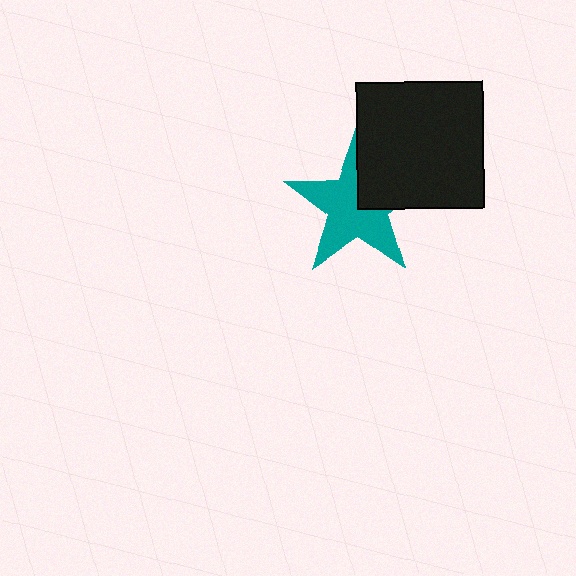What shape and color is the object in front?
The object in front is a black square.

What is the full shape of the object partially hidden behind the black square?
The partially hidden object is a teal star.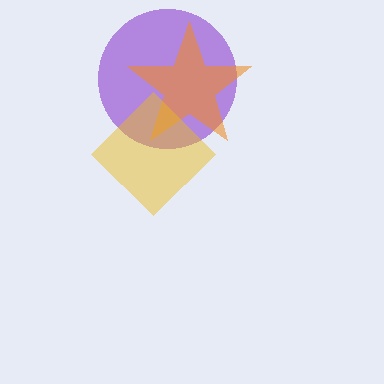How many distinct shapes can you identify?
There are 3 distinct shapes: a purple circle, an orange star, a yellow diamond.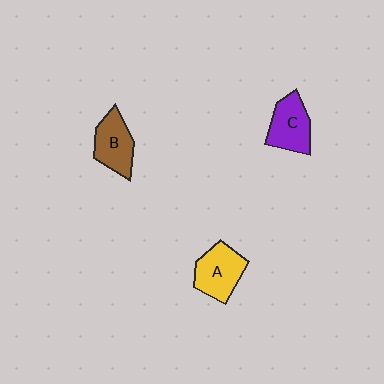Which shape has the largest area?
Shape A (yellow).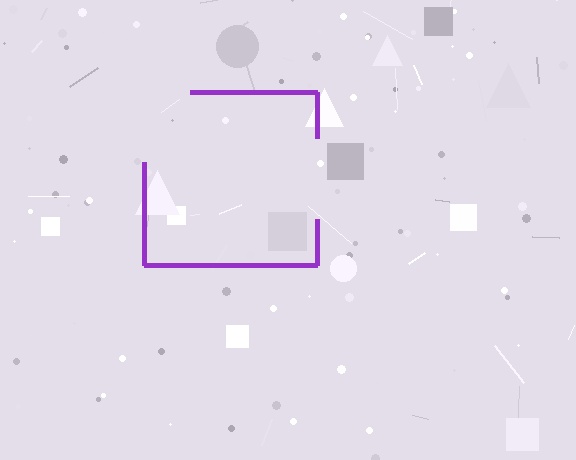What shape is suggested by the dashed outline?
The dashed outline suggests a square.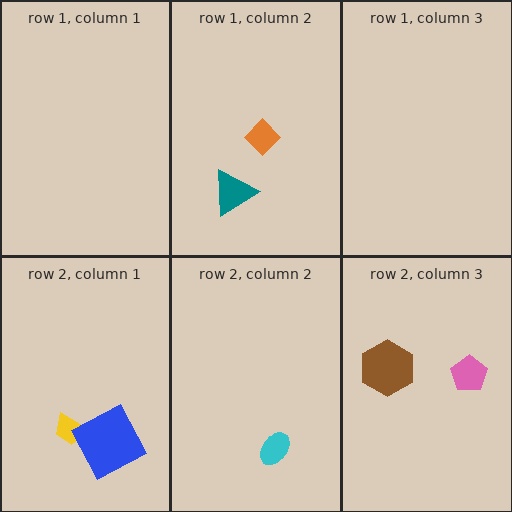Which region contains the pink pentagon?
The row 2, column 3 region.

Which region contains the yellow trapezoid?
The row 2, column 1 region.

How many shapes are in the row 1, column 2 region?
2.